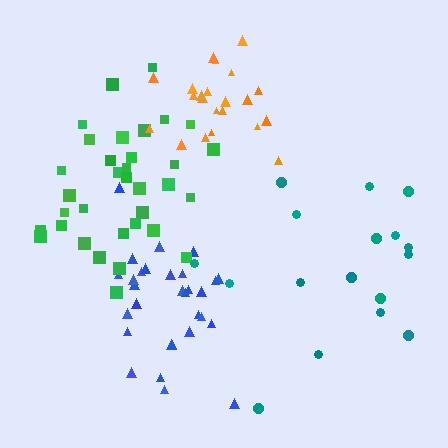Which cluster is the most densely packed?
Orange.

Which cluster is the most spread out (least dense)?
Teal.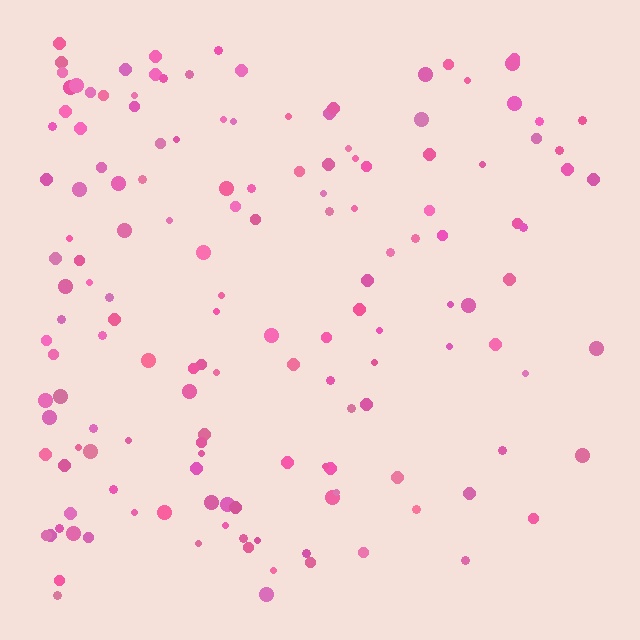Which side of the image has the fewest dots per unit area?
The right.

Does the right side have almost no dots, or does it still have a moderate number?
Still a moderate number, just noticeably fewer than the left.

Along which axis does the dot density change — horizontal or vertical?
Horizontal.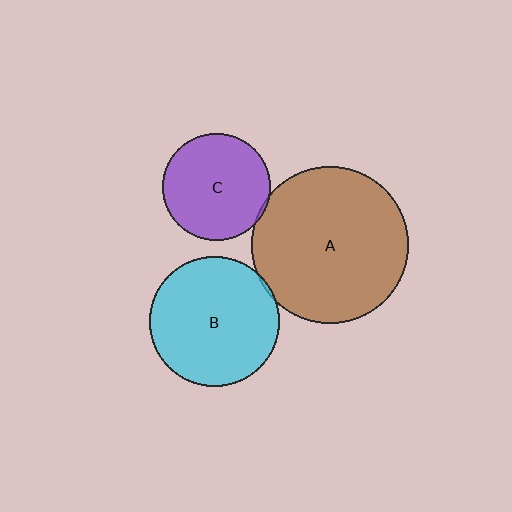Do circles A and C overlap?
Yes.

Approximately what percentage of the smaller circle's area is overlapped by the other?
Approximately 5%.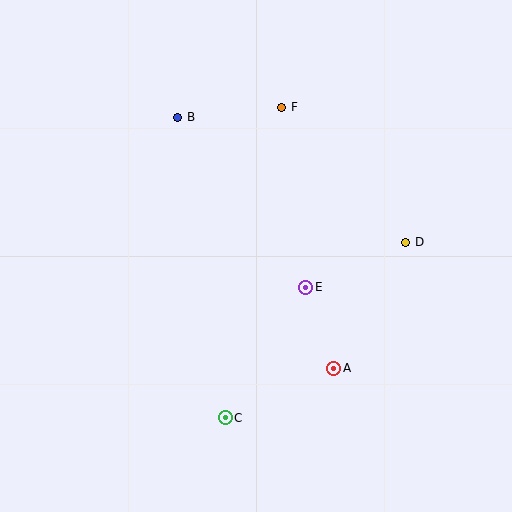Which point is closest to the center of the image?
Point E at (306, 287) is closest to the center.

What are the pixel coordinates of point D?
Point D is at (406, 242).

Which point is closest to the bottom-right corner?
Point A is closest to the bottom-right corner.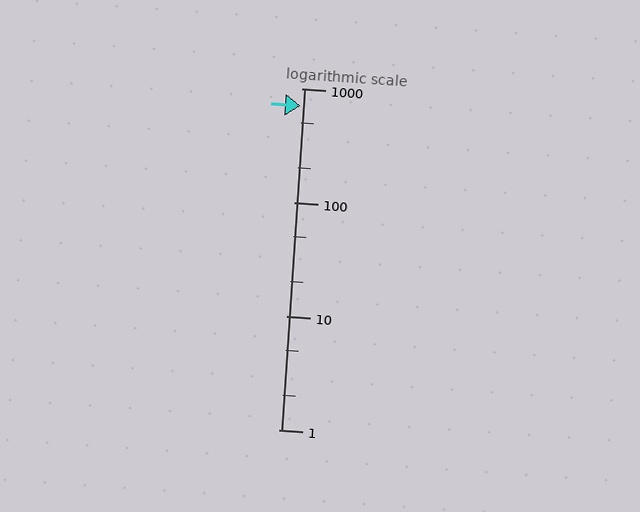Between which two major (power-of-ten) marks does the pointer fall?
The pointer is between 100 and 1000.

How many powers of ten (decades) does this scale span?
The scale spans 3 decades, from 1 to 1000.